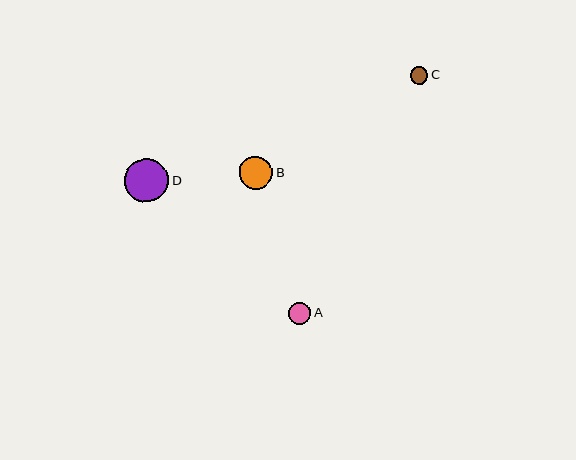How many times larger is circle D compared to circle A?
Circle D is approximately 2.0 times the size of circle A.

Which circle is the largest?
Circle D is the largest with a size of approximately 44 pixels.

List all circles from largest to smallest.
From largest to smallest: D, B, A, C.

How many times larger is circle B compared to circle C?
Circle B is approximately 1.9 times the size of circle C.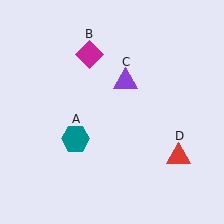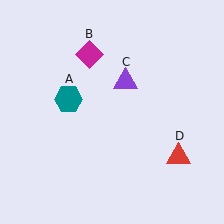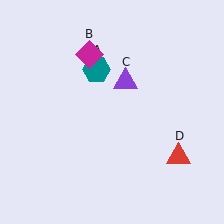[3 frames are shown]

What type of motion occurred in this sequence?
The teal hexagon (object A) rotated clockwise around the center of the scene.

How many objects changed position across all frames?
1 object changed position: teal hexagon (object A).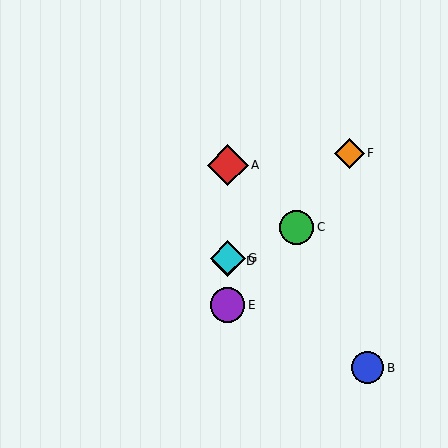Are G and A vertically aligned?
Yes, both are at x≈228.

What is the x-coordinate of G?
Object G is at x≈228.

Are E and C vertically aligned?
No, E is at x≈228 and C is at x≈297.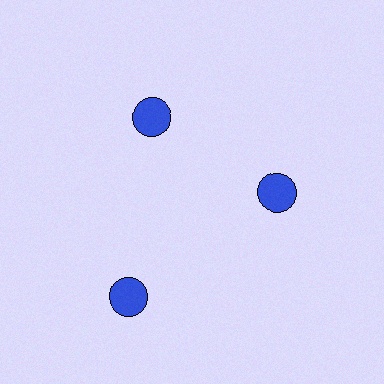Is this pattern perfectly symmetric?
No. The 3 blue circles are arranged in a ring, but one element near the 7 o'clock position is pushed outward from the center, breaking the 3-fold rotational symmetry.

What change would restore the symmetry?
The symmetry would be restored by moving it inward, back onto the ring so that all 3 circles sit at equal angles and equal distance from the center.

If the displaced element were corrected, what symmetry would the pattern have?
It would have 3-fold rotational symmetry — the pattern would map onto itself every 120 degrees.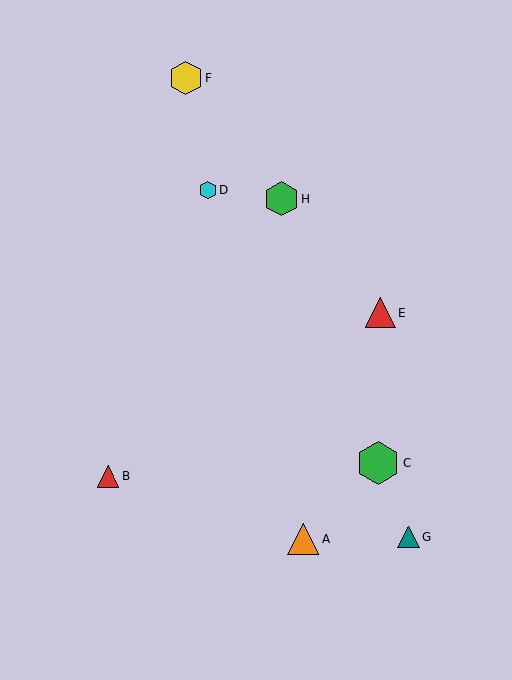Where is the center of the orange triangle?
The center of the orange triangle is at (303, 539).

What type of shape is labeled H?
Shape H is a green hexagon.